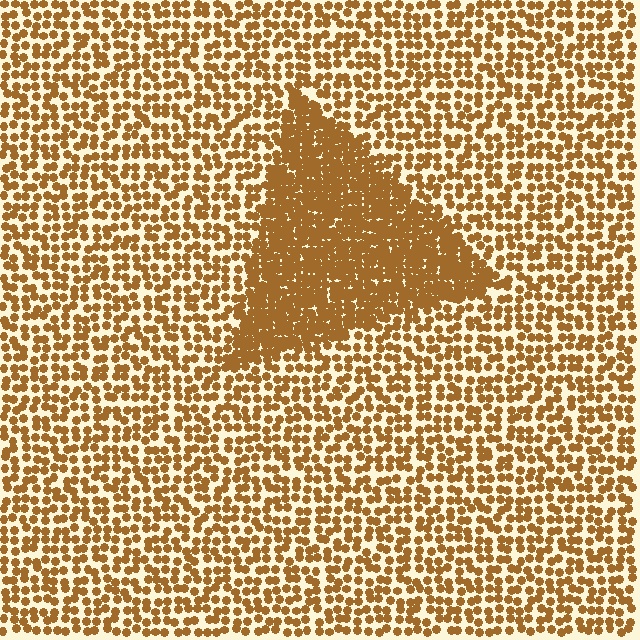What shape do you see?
I see a triangle.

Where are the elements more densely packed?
The elements are more densely packed inside the triangle boundary.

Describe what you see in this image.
The image contains small brown elements arranged at two different densities. A triangle-shaped region is visible where the elements are more densely packed than the surrounding area.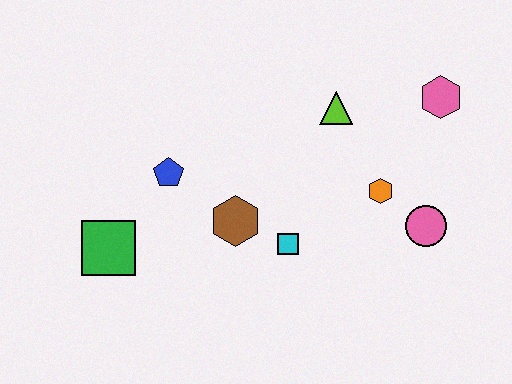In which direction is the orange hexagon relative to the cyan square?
The orange hexagon is to the right of the cyan square.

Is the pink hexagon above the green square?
Yes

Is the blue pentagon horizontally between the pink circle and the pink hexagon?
No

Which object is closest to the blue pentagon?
The brown hexagon is closest to the blue pentagon.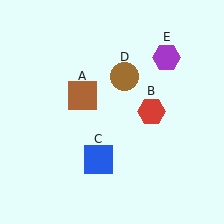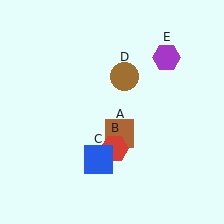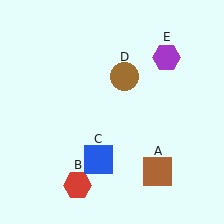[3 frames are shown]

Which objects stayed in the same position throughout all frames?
Blue square (object C) and brown circle (object D) and purple hexagon (object E) remained stationary.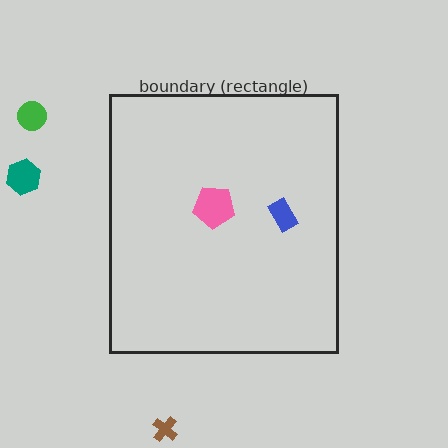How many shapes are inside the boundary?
2 inside, 3 outside.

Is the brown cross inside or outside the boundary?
Outside.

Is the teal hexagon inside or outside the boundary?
Outside.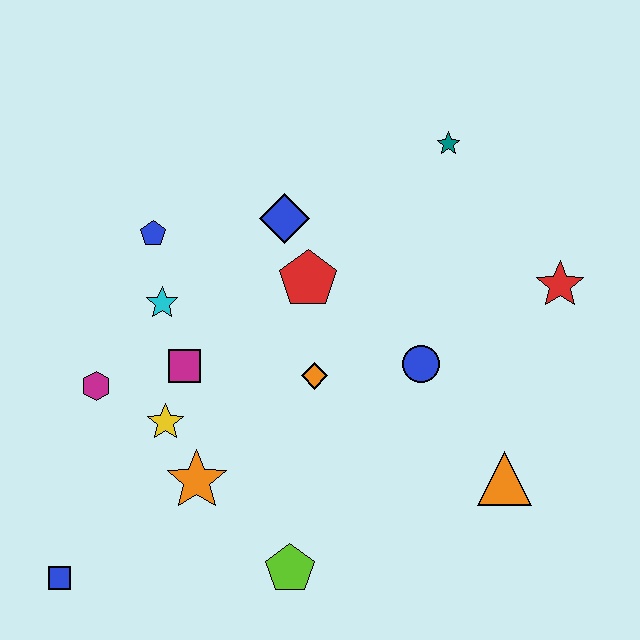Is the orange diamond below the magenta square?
Yes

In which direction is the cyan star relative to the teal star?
The cyan star is to the left of the teal star.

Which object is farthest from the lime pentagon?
The teal star is farthest from the lime pentagon.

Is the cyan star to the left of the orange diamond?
Yes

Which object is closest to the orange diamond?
The red pentagon is closest to the orange diamond.